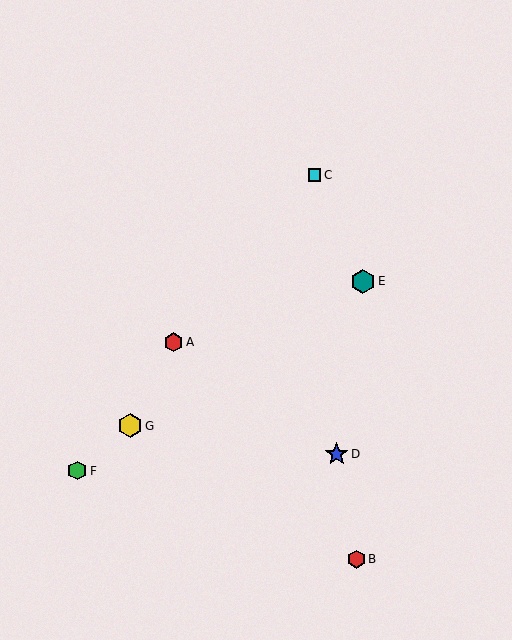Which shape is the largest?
The yellow hexagon (labeled G) is the largest.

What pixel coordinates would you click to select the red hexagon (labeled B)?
Click at (356, 559) to select the red hexagon B.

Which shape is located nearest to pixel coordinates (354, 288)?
The teal hexagon (labeled E) at (363, 281) is nearest to that location.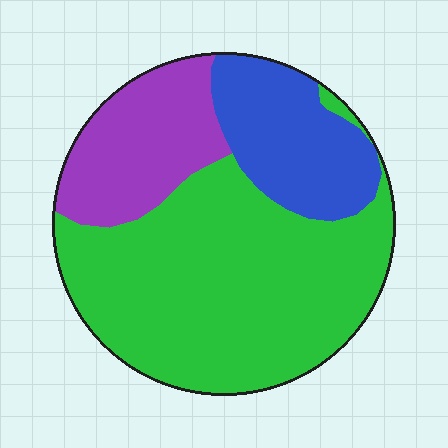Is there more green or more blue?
Green.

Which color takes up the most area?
Green, at roughly 60%.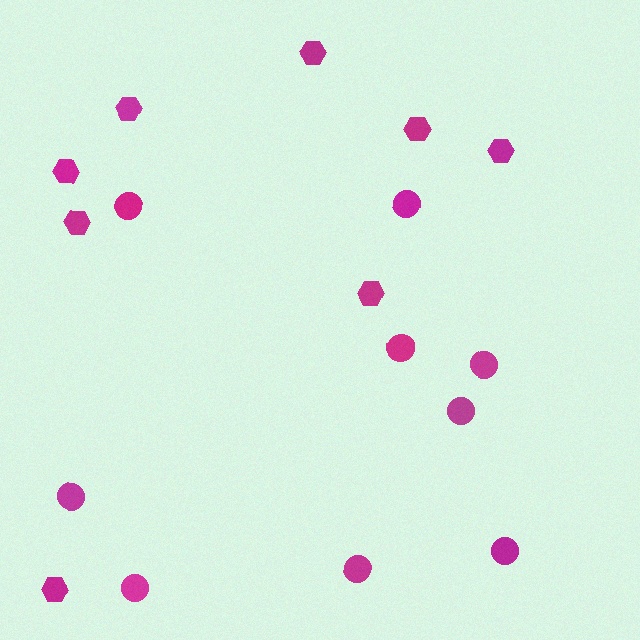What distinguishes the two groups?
There are 2 groups: one group of hexagons (8) and one group of circles (9).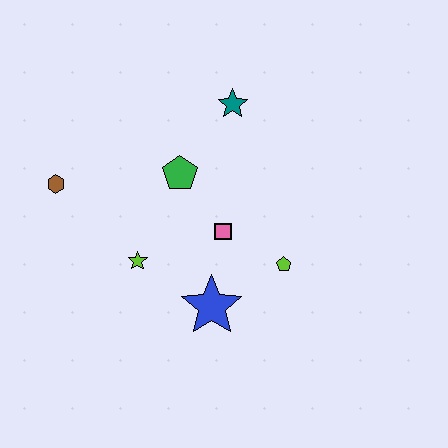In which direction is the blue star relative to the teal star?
The blue star is below the teal star.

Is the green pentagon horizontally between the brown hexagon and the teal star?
Yes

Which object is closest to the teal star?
The green pentagon is closest to the teal star.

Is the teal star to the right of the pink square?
Yes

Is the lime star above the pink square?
No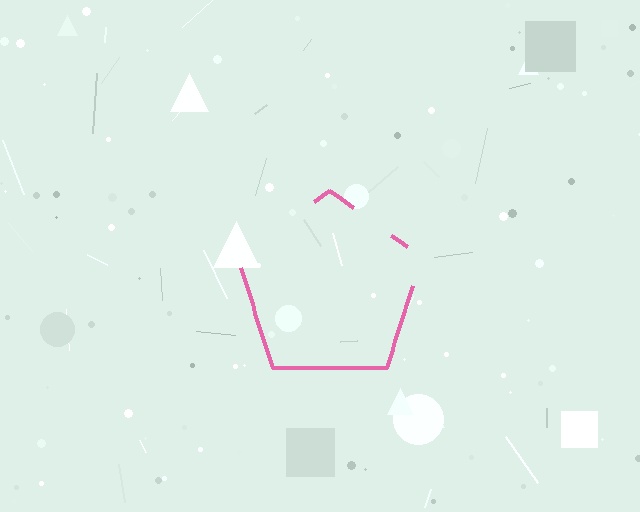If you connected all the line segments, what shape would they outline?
They would outline a pentagon.